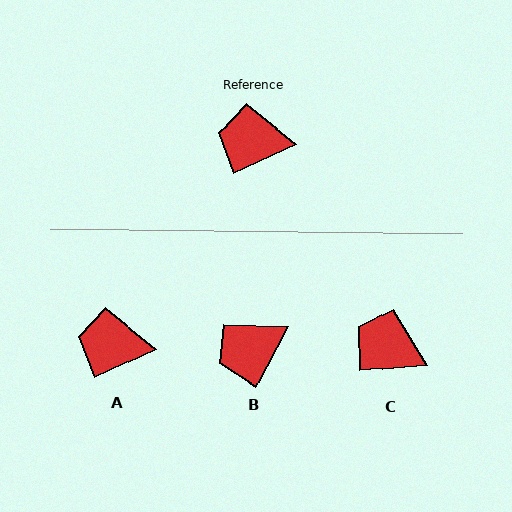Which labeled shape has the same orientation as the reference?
A.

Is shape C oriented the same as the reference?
No, it is off by about 20 degrees.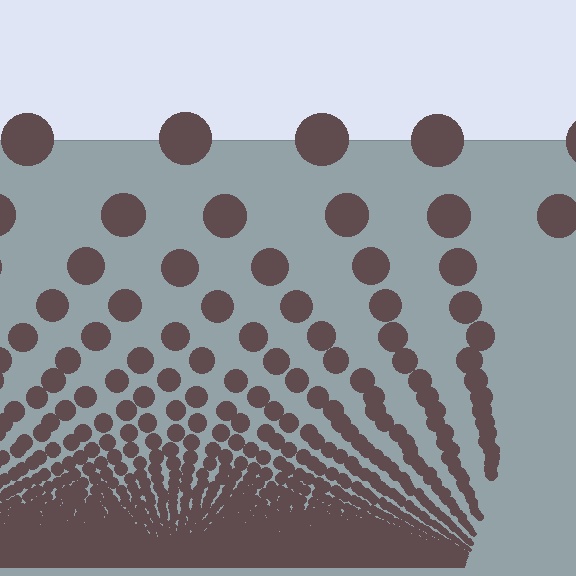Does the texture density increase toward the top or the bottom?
Density increases toward the bottom.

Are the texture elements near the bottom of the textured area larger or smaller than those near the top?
Smaller. The gradient is inverted — elements near the bottom are smaller and denser.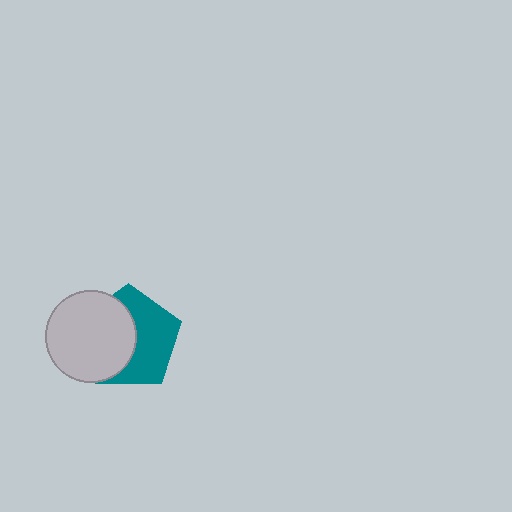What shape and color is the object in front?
The object in front is a light gray circle.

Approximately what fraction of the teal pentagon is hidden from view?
Roughly 48% of the teal pentagon is hidden behind the light gray circle.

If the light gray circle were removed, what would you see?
You would see the complete teal pentagon.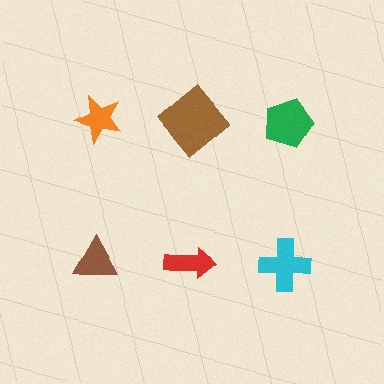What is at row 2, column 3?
A cyan cross.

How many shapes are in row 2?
3 shapes.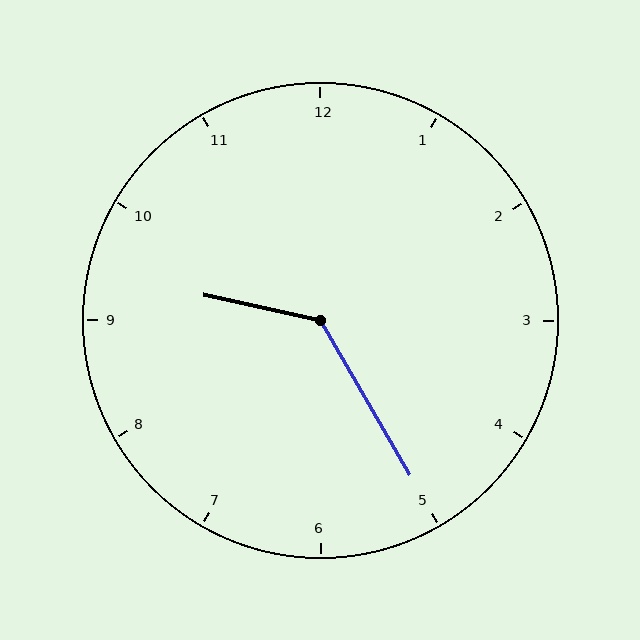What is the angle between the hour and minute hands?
Approximately 132 degrees.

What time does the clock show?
9:25.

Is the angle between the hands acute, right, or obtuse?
It is obtuse.